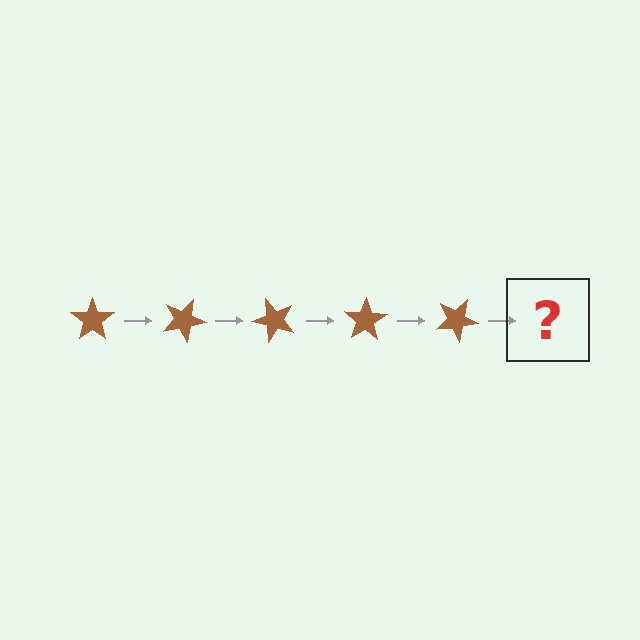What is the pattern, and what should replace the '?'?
The pattern is that the star rotates 25 degrees each step. The '?' should be a brown star rotated 125 degrees.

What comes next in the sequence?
The next element should be a brown star rotated 125 degrees.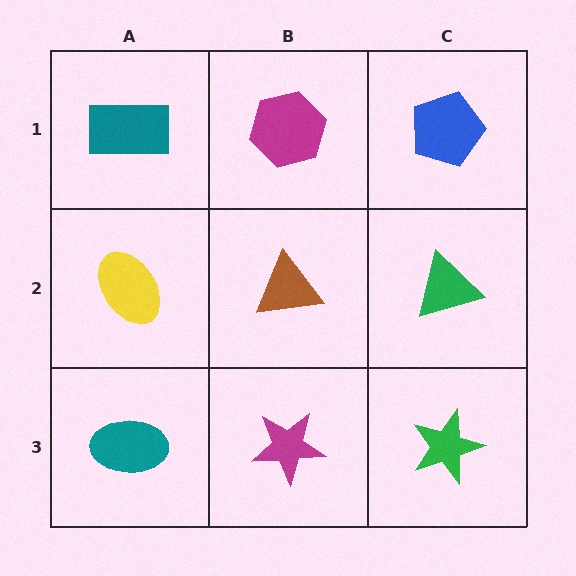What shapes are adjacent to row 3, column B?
A brown triangle (row 2, column B), a teal ellipse (row 3, column A), a green star (row 3, column C).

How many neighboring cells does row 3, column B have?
3.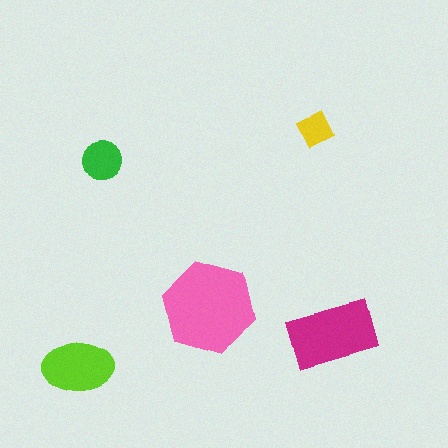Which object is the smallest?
The yellow diamond.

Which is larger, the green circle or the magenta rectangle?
The magenta rectangle.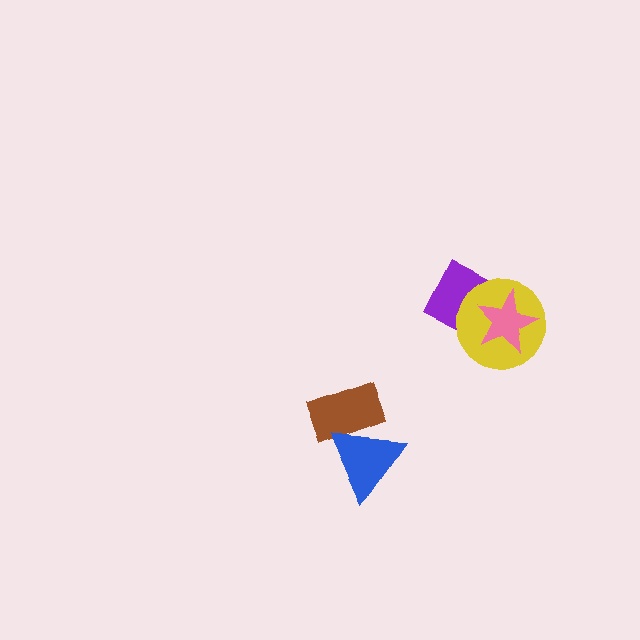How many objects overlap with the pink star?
2 objects overlap with the pink star.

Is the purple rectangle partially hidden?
Yes, it is partially covered by another shape.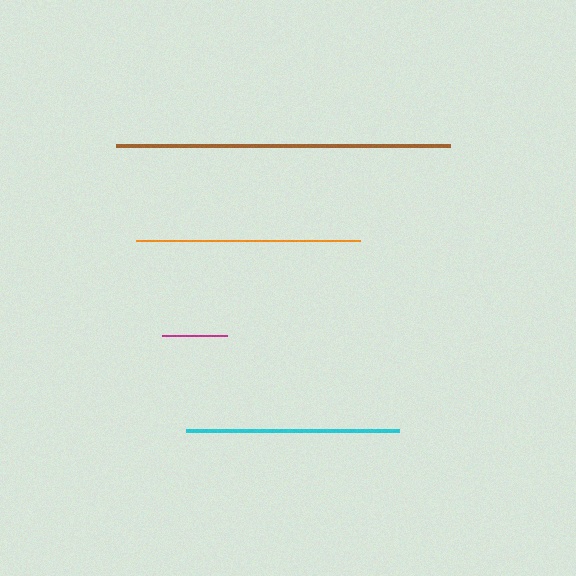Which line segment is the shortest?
The magenta line is the shortest at approximately 65 pixels.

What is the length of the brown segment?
The brown segment is approximately 334 pixels long.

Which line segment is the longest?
The brown line is the longest at approximately 334 pixels.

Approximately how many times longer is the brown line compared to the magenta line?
The brown line is approximately 5.2 times the length of the magenta line.